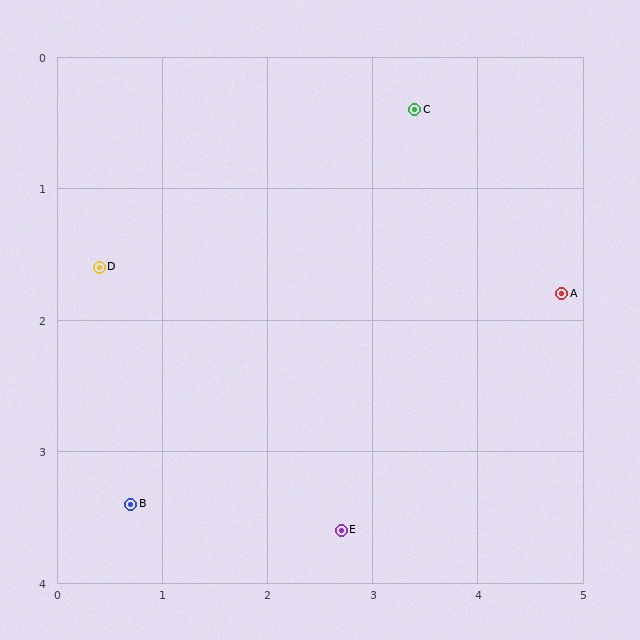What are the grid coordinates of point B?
Point B is at approximately (0.7, 3.4).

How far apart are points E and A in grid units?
Points E and A are about 2.8 grid units apart.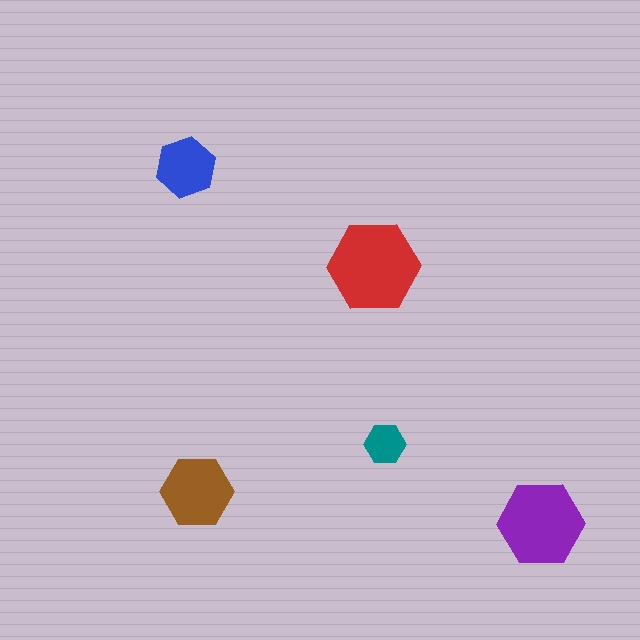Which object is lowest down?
The purple hexagon is bottommost.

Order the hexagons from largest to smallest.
the red one, the purple one, the brown one, the blue one, the teal one.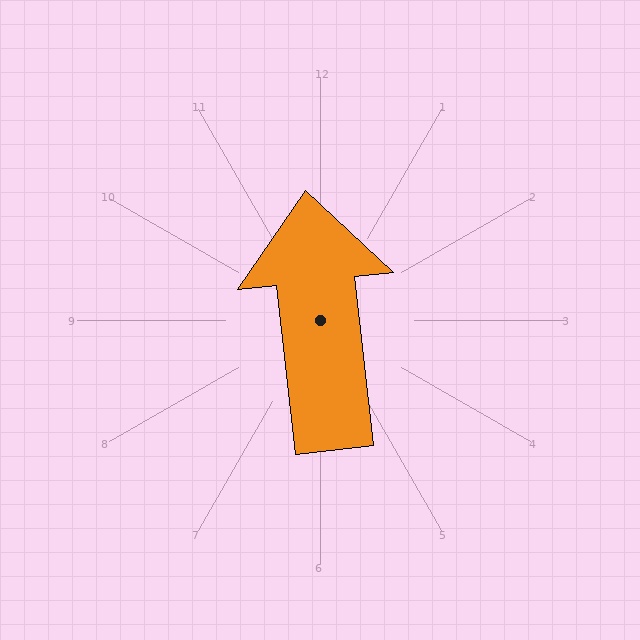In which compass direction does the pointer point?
North.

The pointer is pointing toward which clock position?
Roughly 12 o'clock.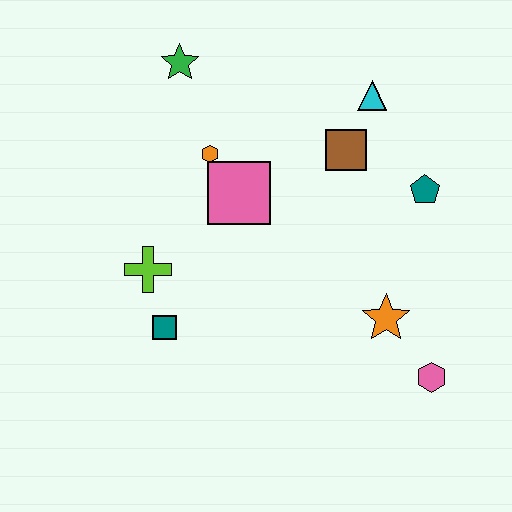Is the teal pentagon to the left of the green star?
No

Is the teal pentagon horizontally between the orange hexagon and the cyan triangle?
No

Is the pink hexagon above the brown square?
No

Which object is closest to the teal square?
The lime cross is closest to the teal square.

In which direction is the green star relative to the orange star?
The green star is above the orange star.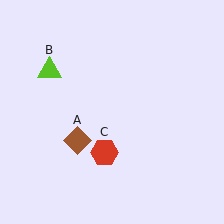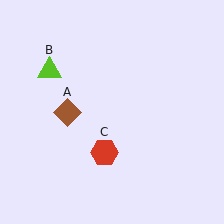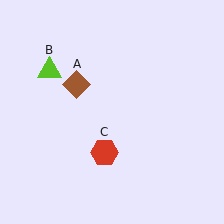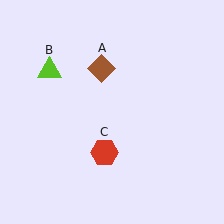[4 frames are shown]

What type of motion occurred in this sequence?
The brown diamond (object A) rotated clockwise around the center of the scene.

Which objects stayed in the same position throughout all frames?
Lime triangle (object B) and red hexagon (object C) remained stationary.